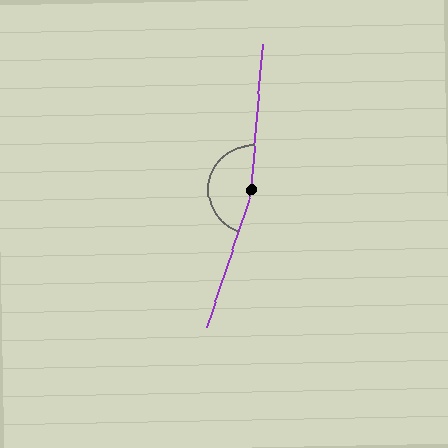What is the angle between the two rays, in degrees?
Approximately 166 degrees.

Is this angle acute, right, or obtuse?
It is obtuse.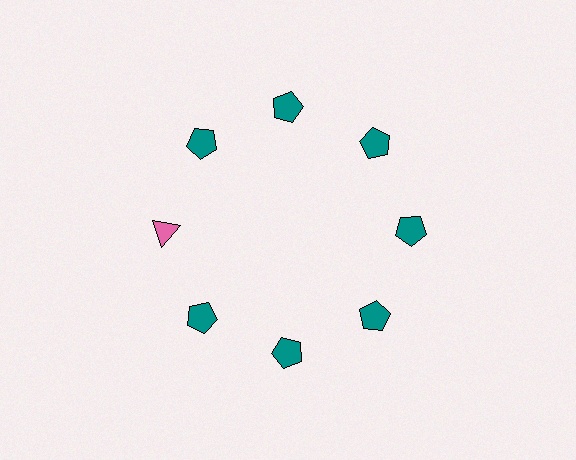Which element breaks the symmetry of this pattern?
The pink triangle at roughly the 9 o'clock position breaks the symmetry. All other shapes are teal pentagons.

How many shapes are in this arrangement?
There are 8 shapes arranged in a ring pattern.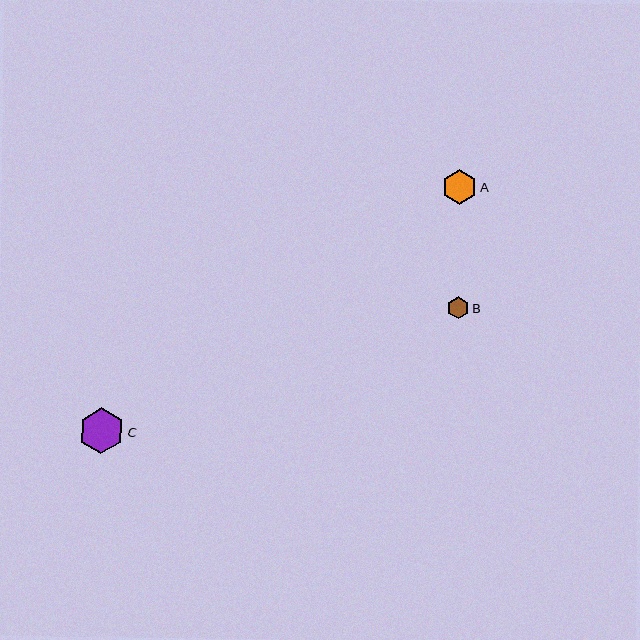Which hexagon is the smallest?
Hexagon B is the smallest with a size of approximately 22 pixels.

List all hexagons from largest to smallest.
From largest to smallest: C, A, B.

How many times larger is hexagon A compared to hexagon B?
Hexagon A is approximately 1.6 times the size of hexagon B.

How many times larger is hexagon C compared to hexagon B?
Hexagon C is approximately 2.1 times the size of hexagon B.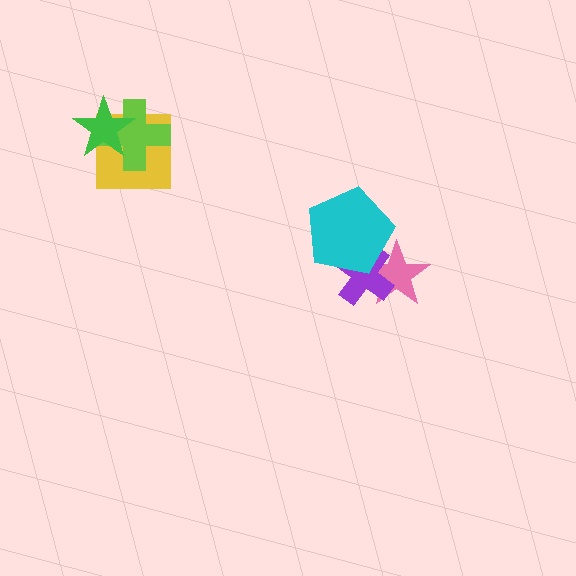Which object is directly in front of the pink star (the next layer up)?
The purple cross is directly in front of the pink star.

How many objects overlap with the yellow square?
2 objects overlap with the yellow square.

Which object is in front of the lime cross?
The green star is in front of the lime cross.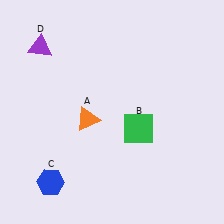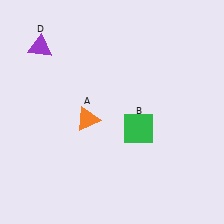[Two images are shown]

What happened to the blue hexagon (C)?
The blue hexagon (C) was removed in Image 2. It was in the bottom-left area of Image 1.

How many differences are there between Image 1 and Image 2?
There is 1 difference between the two images.